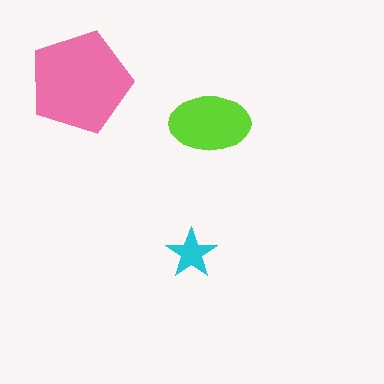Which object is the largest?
The pink pentagon.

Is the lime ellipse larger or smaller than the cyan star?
Larger.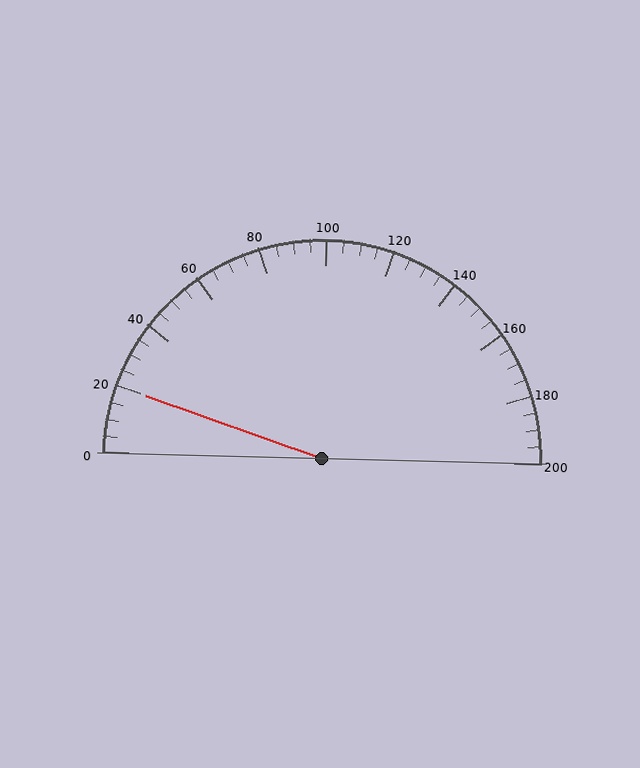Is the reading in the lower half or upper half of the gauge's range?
The reading is in the lower half of the range (0 to 200).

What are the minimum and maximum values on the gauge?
The gauge ranges from 0 to 200.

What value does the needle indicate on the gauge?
The needle indicates approximately 20.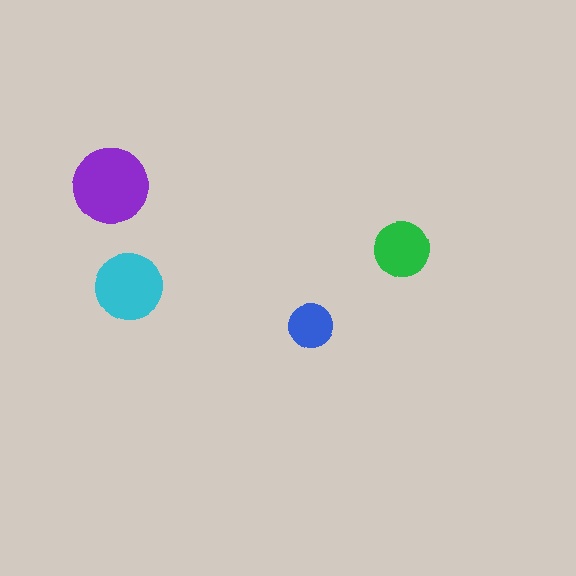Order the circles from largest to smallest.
the purple one, the cyan one, the green one, the blue one.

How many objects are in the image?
There are 4 objects in the image.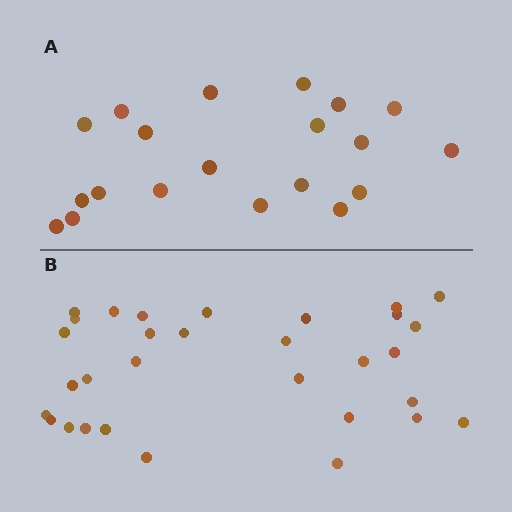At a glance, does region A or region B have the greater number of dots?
Region B (the bottom region) has more dots.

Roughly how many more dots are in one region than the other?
Region B has roughly 12 or so more dots than region A.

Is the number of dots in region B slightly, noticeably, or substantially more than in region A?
Region B has substantially more. The ratio is roughly 1.6 to 1.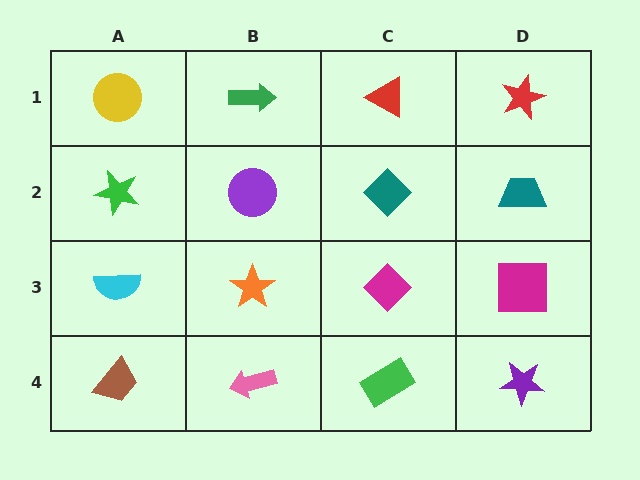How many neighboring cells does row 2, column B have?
4.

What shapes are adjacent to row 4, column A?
A cyan semicircle (row 3, column A), a pink arrow (row 4, column B).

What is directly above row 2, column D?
A red star.